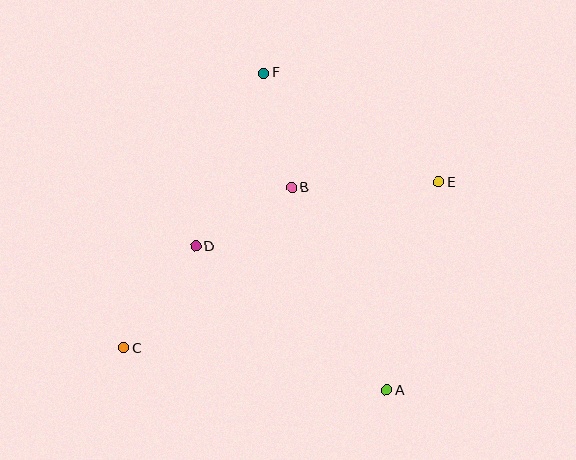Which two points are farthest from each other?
Points C and E are farthest from each other.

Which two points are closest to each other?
Points B and D are closest to each other.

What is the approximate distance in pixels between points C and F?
The distance between C and F is approximately 309 pixels.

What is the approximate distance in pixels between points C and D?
The distance between C and D is approximately 124 pixels.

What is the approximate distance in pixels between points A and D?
The distance between A and D is approximately 239 pixels.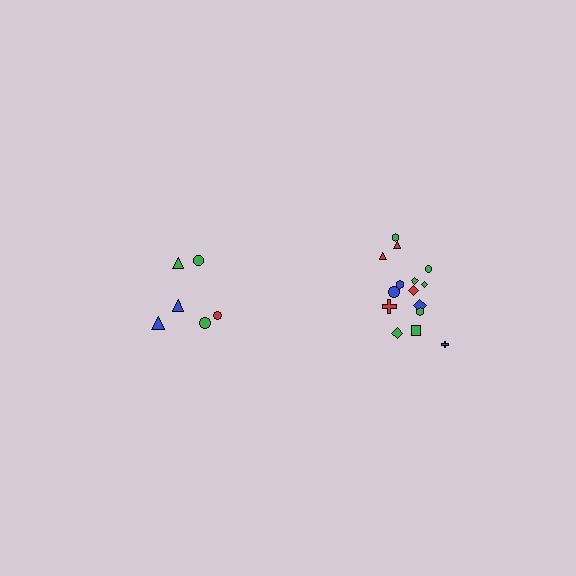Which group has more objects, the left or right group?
The right group.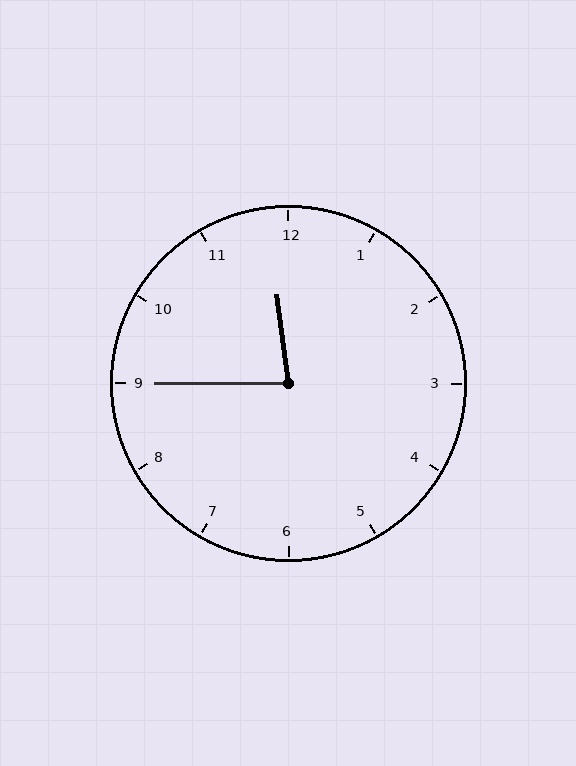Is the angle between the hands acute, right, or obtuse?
It is acute.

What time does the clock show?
11:45.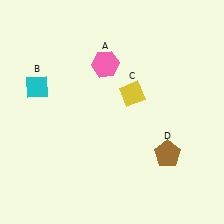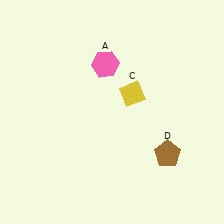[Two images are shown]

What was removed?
The cyan diamond (B) was removed in Image 2.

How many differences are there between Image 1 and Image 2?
There is 1 difference between the two images.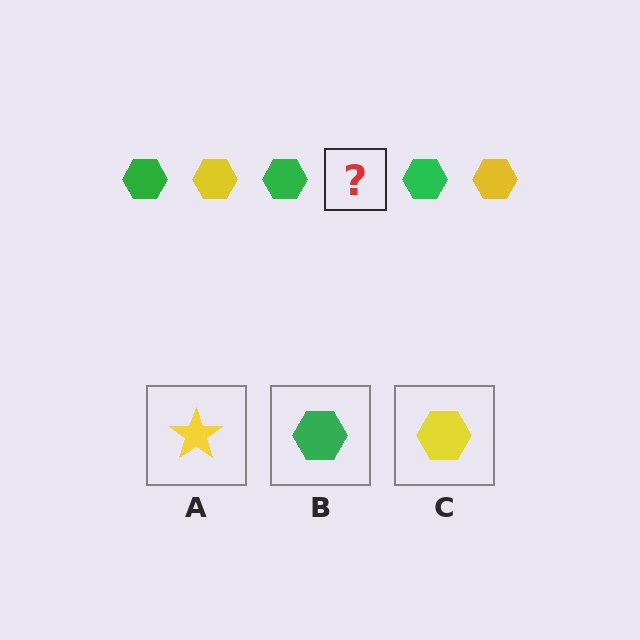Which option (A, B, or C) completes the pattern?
C.